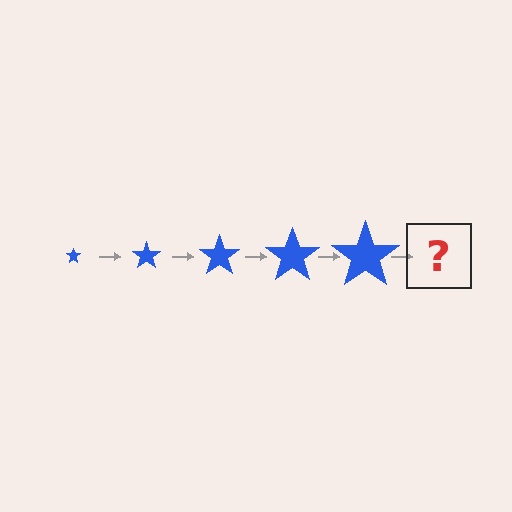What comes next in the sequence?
The next element should be a blue star, larger than the previous one.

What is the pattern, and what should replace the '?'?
The pattern is that the star gets progressively larger each step. The '?' should be a blue star, larger than the previous one.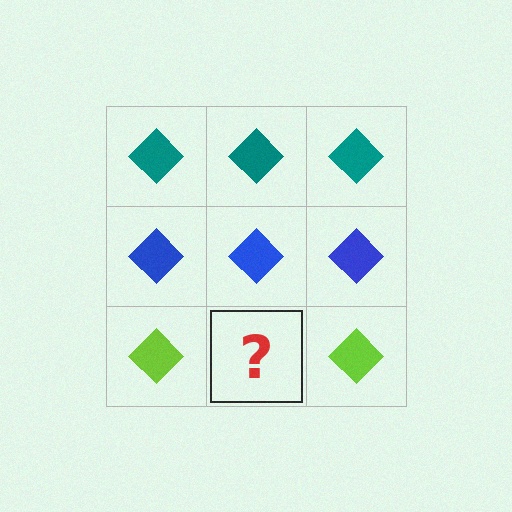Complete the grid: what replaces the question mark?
The question mark should be replaced with a lime diamond.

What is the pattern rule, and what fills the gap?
The rule is that each row has a consistent color. The gap should be filled with a lime diamond.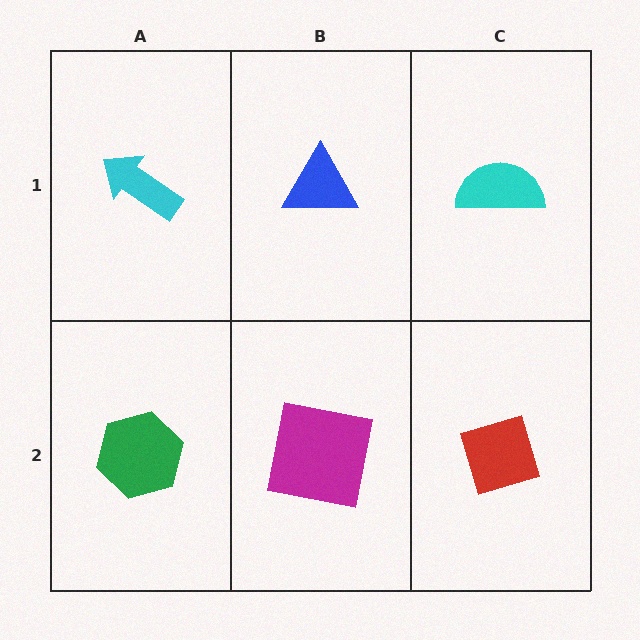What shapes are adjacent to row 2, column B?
A blue triangle (row 1, column B), a green hexagon (row 2, column A), a red diamond (row 2, column C).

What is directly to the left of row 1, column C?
A blue triangle.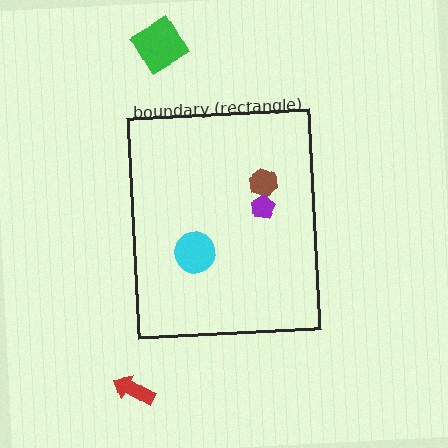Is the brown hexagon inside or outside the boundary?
Inside.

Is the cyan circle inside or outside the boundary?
Inside.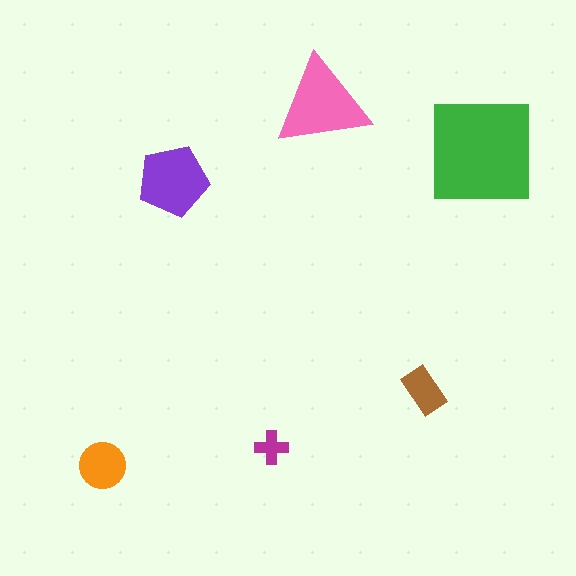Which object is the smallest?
The magenta cross.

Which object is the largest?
The green square.